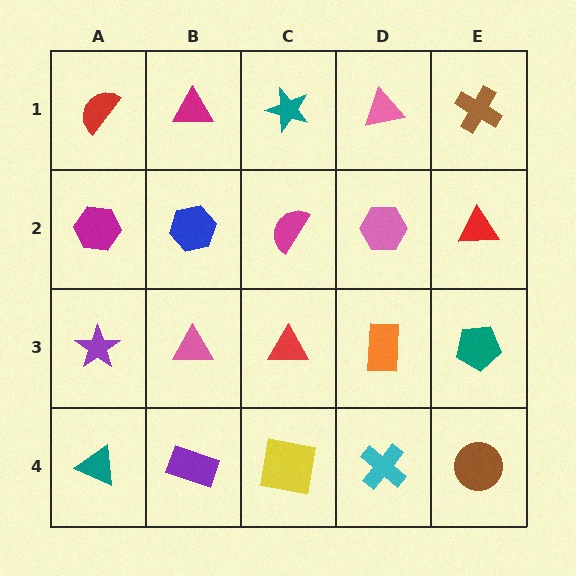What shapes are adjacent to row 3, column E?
A red triangle (row 2, column E), a brown circle (row 4, column E), an orange rectangle (row 3, column D).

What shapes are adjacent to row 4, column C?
A red triangle (row 3, column C), a purple rectangle (row 4, column B), a cyan cross (row 4, column D).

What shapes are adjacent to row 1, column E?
A red triangle (row 2, column E), a pink triangle (row 1, column D).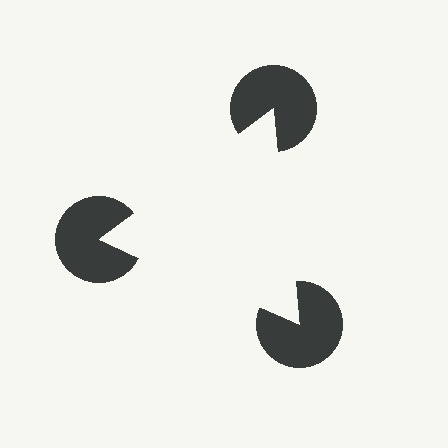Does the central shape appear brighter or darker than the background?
It typically appears slightly brighter than the background, even though no actual brightness change is drawn.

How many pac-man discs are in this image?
There are 3 — one at each vertex of the illusory triangle.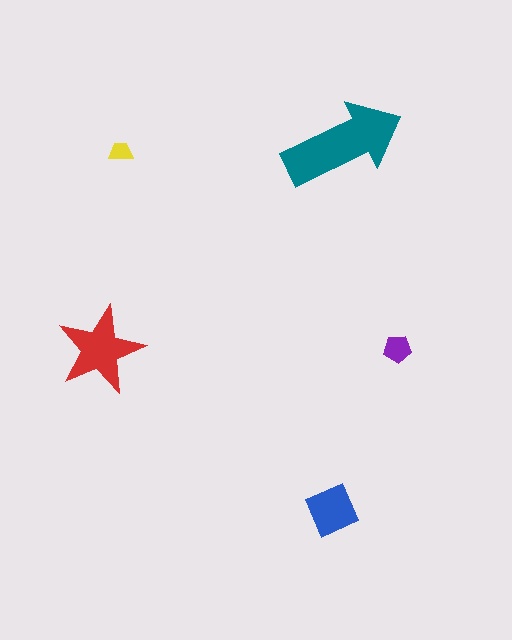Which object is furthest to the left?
The red star is leftmost.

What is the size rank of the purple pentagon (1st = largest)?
4th.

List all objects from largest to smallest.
The teal arrow, the red star, the blue square, the purple pentagon, the yellow trapezoid.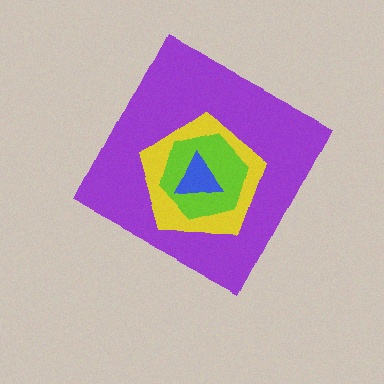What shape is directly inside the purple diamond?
The yellow pentagon.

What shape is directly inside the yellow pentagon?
The lime hexagon.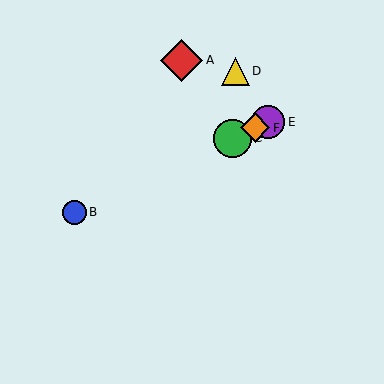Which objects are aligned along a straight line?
Objects B, C, E, F are aligned along a straight line.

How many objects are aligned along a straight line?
4 objects (B, C, E, F) are aligned along a straight line.